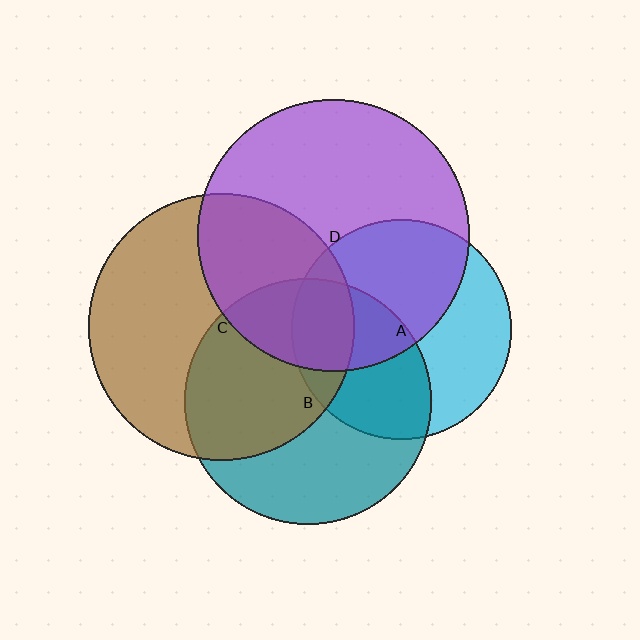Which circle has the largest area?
Circle D (purple).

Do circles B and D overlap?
Yes.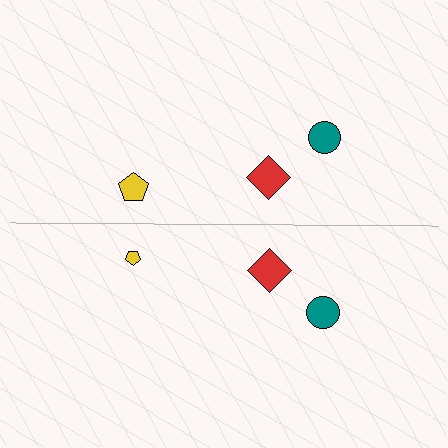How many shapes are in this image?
There are 6 shapes in this image.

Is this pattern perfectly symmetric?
No, the pattern is not perfectly symmetric. The yellow pentagon on the bottom side has a different size than its mirror counterpart.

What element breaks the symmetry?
The yellow pentagon on the bottom side has a different size than its mirror counterpart.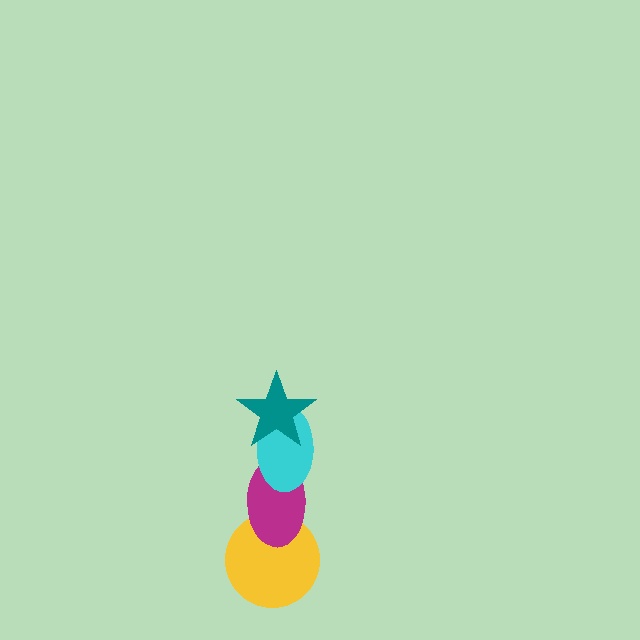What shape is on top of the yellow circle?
The magenta ellipse is on top of the yellow circle.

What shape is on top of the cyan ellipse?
The teal star is on top of the cyan ellipse.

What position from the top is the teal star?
The teal star is 1st from the top.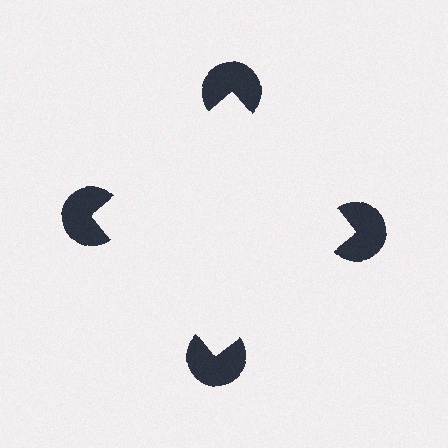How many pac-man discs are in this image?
There are 4 — one at each vertex of the illusory square.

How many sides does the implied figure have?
4 sides.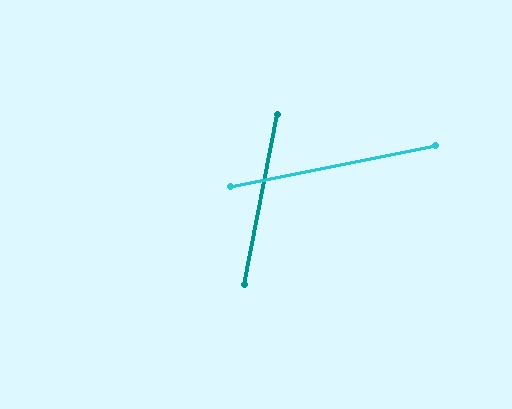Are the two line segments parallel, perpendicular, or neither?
Neither parallel nor perpendicular — they differ by about 68°.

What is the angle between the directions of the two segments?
Approximately 68 degrees.